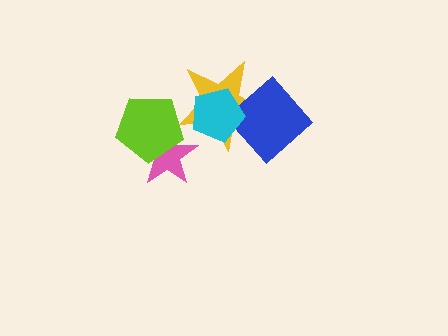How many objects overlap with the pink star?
1 object overlaps with the pink star.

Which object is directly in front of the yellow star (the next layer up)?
The blue diamond is directly in front of the yellow star.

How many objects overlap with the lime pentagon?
2 objects overlap with the lime pentagon.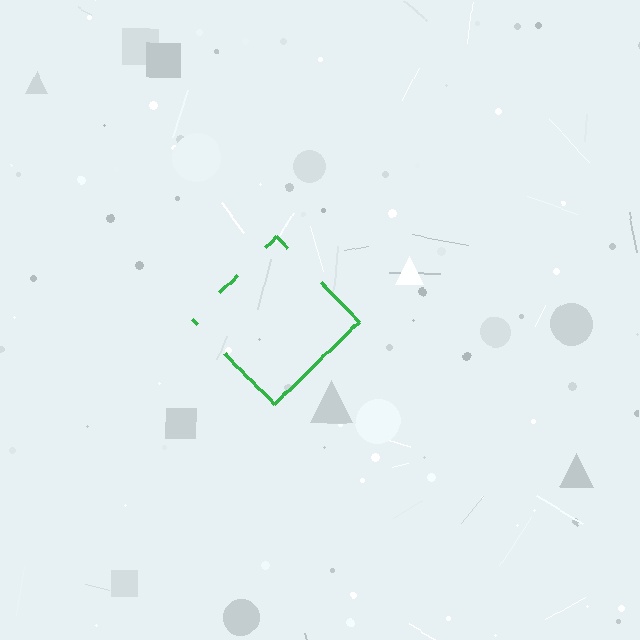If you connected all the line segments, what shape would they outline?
They would outline a diamond.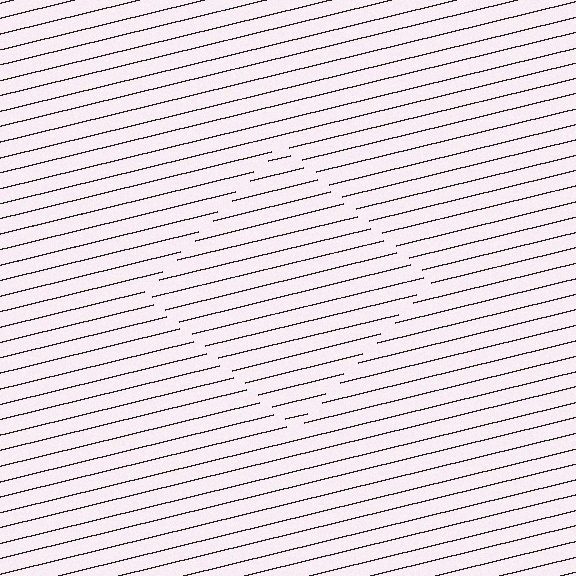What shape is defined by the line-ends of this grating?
An illusory square. The interior of the shape contains the same grating, shifted by half a period — the contour is defined by the phase discontinuity where line-ends from the inner and outer gratings abut.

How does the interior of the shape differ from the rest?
The interior of the shape contains the same grating, shifted by half a period — the contour is defined by the phase discontinuity where line-ends from the inner and outer gratings abut.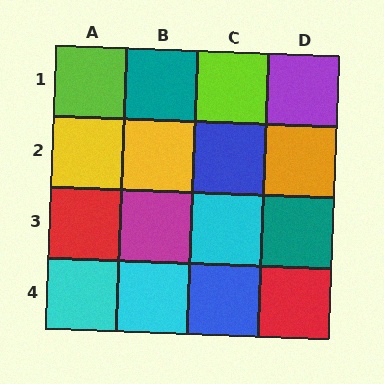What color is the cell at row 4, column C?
Blue.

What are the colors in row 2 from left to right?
Yellow, yellow, blue, orange.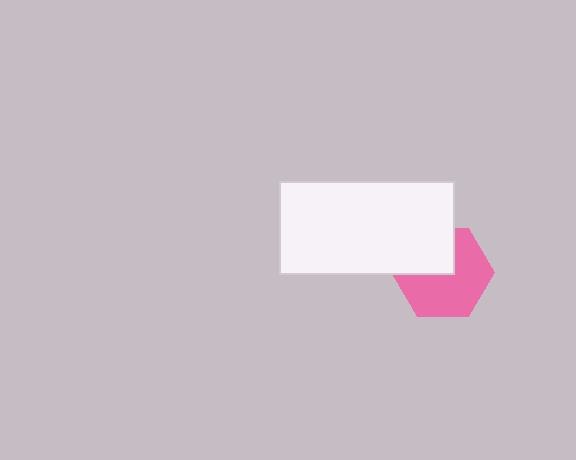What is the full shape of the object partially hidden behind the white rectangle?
The partially hidden object is a pink hexagon.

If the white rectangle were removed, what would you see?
You would see the complete pink hexagon.